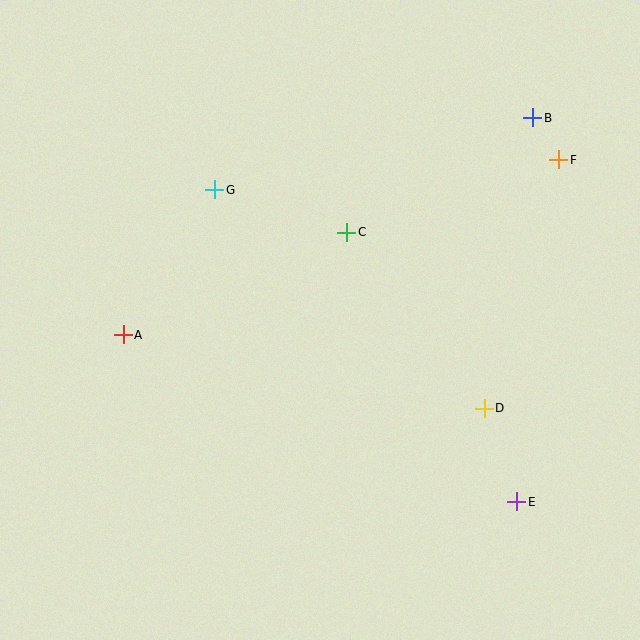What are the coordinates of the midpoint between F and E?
The midpoint between F and E is at (538, 331).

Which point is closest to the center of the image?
Point C at (347, 232) is closest to the center.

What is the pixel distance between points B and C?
The distance between B and C is 219 pixels.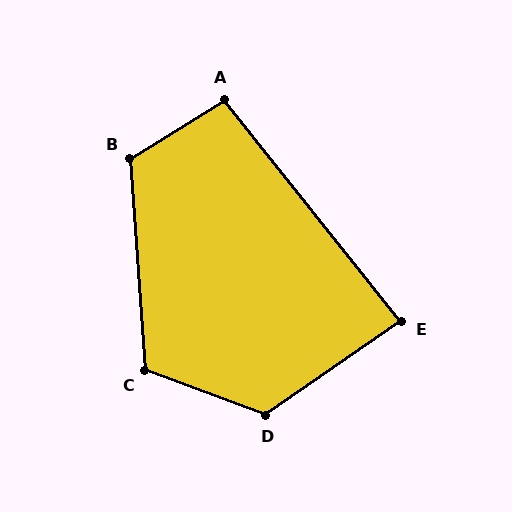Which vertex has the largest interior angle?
D, at approximately 125 degrees.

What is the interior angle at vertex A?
Approximately 97 degrees (obtuse).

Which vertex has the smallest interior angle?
E, at approximately 86 degrees.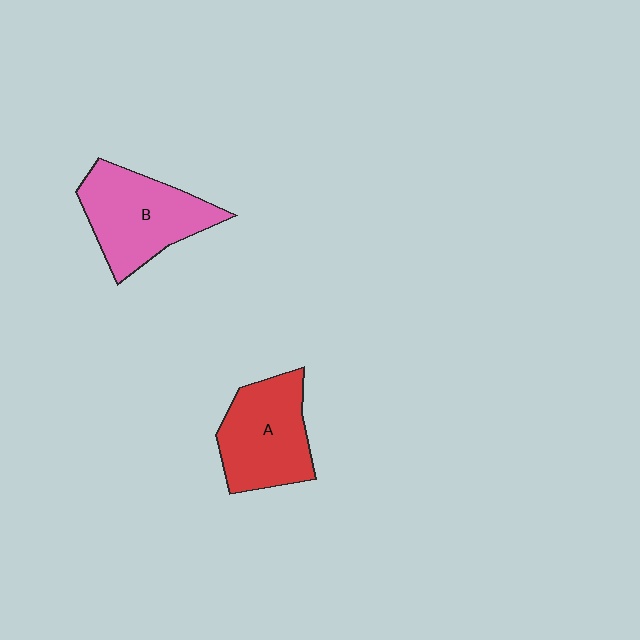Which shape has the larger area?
Shape B (pink).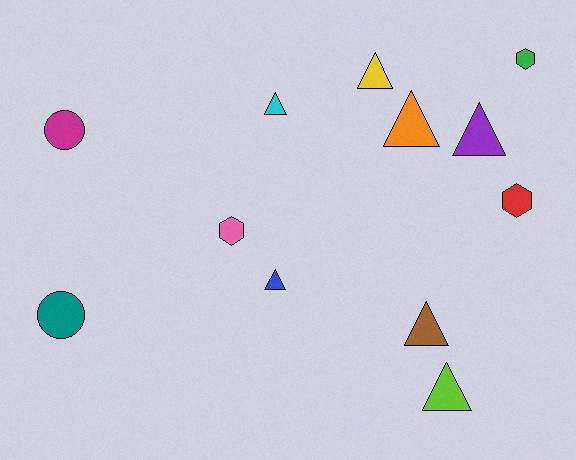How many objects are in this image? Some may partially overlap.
There are 12 objects.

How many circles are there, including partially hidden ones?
There are 2 circles.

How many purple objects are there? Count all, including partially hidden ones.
There is 1 purple object.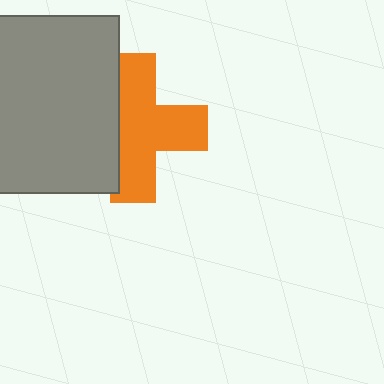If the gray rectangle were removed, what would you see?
You would see the complete orange cross.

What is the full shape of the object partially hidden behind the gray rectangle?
The partially hidden object is an orange cross.